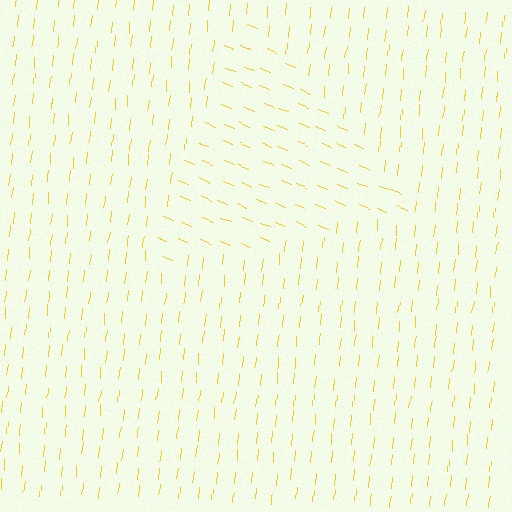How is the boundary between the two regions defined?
The boundary is defined purely by a change in line orientation (approximately 74 degrees difference). All lines are the same color and thickness.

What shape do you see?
I see a triangle.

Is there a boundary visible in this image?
Yes, there is a texture boundary formed by a change in line orientation.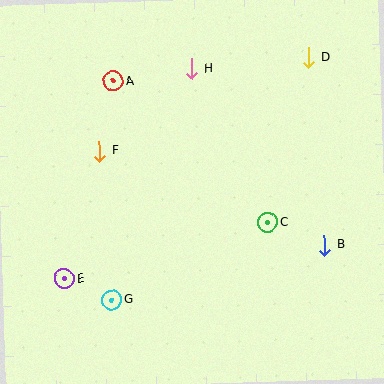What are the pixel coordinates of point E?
Point E is at (64, 279).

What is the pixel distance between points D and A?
The distance between D and A is 196 pixels.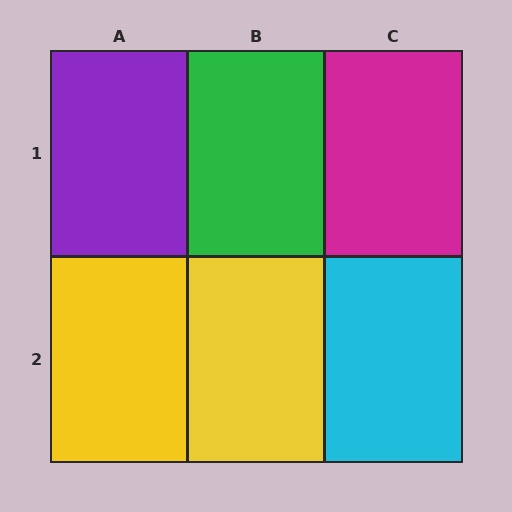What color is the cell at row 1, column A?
Purple.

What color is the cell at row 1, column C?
Magenta.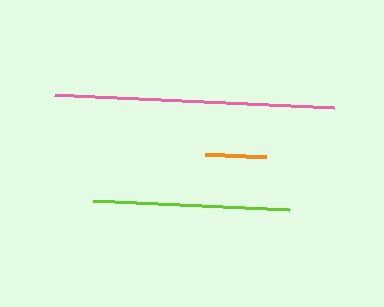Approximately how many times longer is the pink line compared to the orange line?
The pink line is approximately 4.5 times the length of the orange line.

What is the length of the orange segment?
The orange segment is approximately 62 pixels long.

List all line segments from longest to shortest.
From longest to shortest: pink, lime, orange.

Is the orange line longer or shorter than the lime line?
The lime line is longer than the orange line.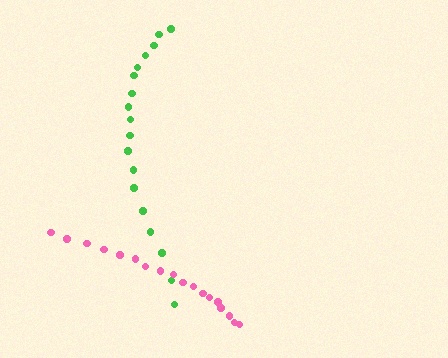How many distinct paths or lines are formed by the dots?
There are 2 distinct paths.